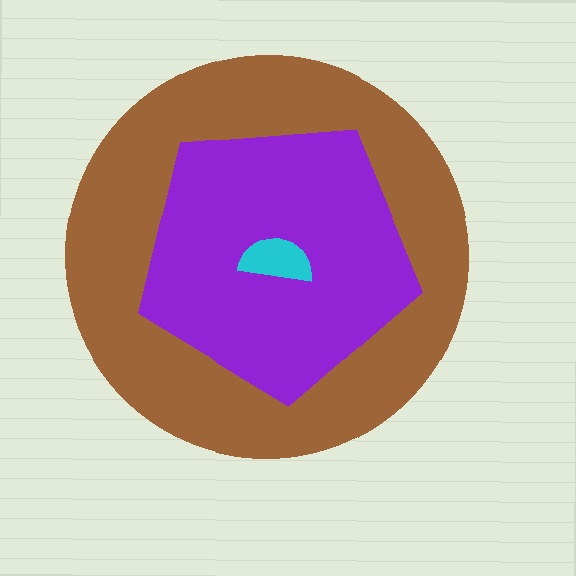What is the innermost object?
The cyan semicircle.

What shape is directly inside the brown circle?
The purple pentagon.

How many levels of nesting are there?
3.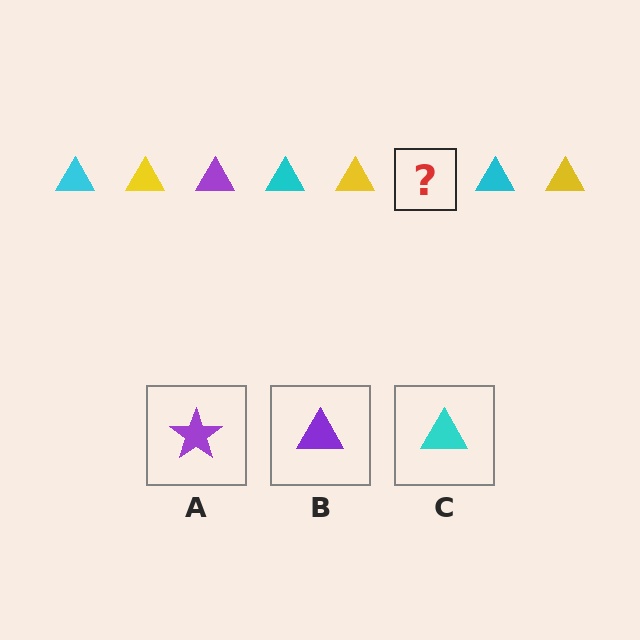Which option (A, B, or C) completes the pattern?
B.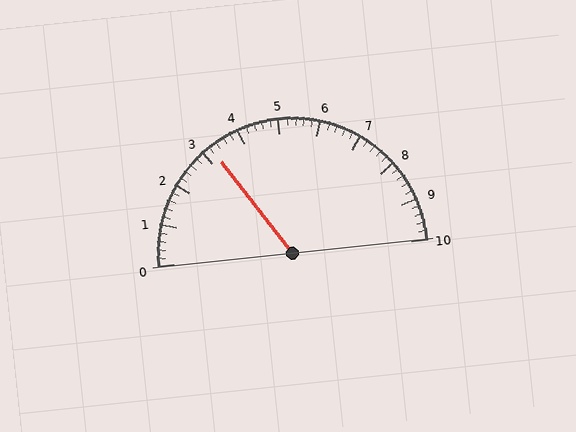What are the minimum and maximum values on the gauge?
The gauge ranges from 0 to 10.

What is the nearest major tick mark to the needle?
The nearest major tick mark is 3.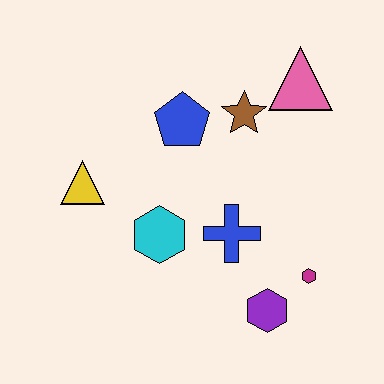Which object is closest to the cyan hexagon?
The blue cross is closest to the cyan hexagon.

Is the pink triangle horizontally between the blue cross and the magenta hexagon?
Yes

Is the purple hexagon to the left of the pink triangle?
Yes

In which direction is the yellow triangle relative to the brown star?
The yellow triangle is to the left of the brown star.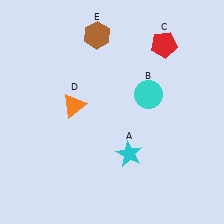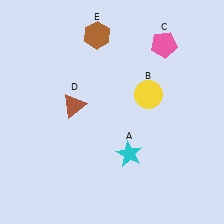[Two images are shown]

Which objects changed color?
B changed from cyan to yellow. C changed from red to pink. D changed from orange to brown.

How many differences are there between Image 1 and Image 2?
There are 3 differences between the two images.